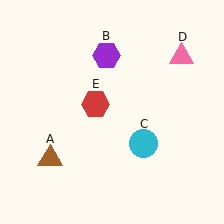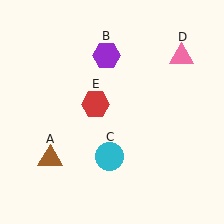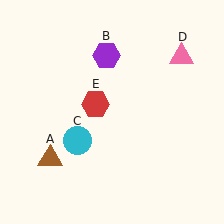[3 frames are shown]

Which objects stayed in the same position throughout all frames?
Brown triangle (object A) and purple hexagon (object B) and pink triangle (object D) and red hexagon (object E) remained stationary.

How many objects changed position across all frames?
1 object changed position: cyan circle (object C).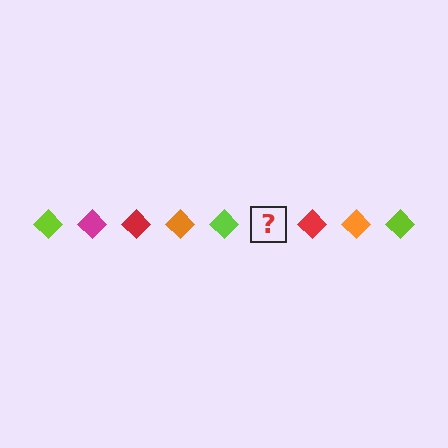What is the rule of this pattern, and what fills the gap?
The rule is that the pattern cycles through lime, magenta, red, orange diamonds. The gap should be filled with a magenta diamond.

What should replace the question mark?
The question mark should be replaced with a magenta diamond.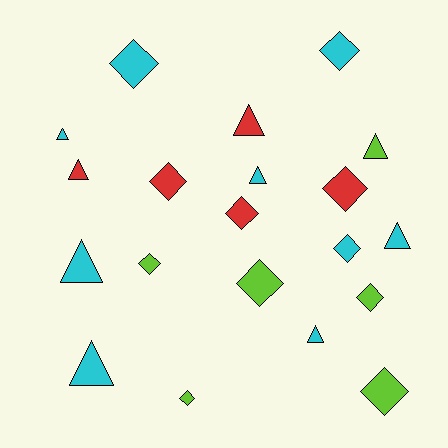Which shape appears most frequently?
Diamond, with 11 objects.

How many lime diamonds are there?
There are 5 lime diamonds.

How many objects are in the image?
There are 20 objects.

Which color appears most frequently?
Cyan, with 9 objects.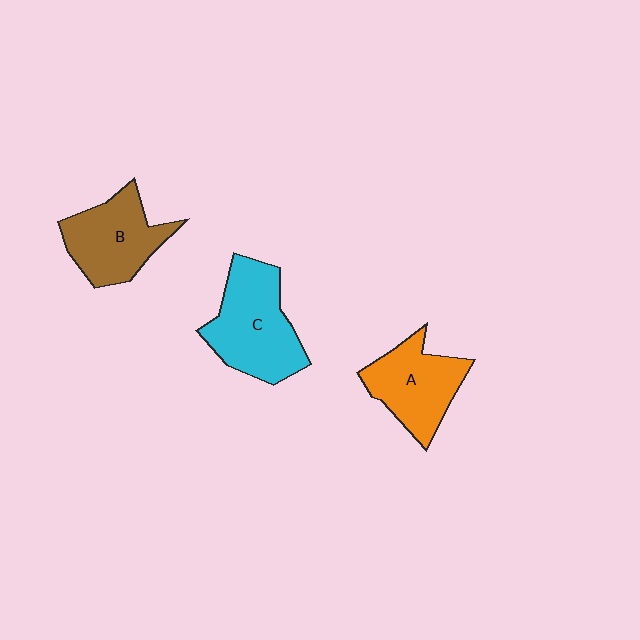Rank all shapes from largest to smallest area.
From largest to smallest: C (cyan), B (brown), A (orange).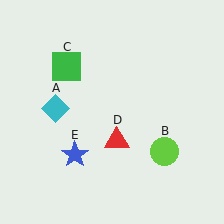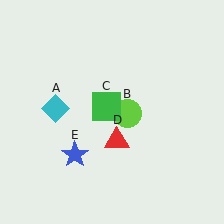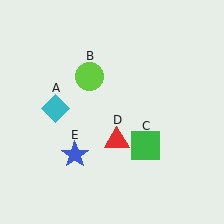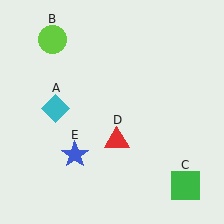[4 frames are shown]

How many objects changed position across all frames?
2 objects changed position: lime circle (object B), green square (object C).